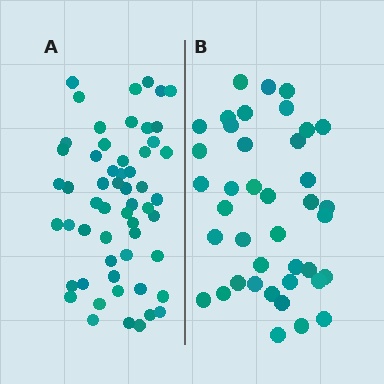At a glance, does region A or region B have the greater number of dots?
Region A (the left region) has more dots.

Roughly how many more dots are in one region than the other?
Region A has approximately 15 more dots than region B.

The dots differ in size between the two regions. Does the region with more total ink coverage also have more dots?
No. Region B has more total ink coverage because its dots are larger, but region A actually contains more individual dots. Total area can be misleading — the number of items is what matters here.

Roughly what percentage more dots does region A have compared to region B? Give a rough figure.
About 40% more.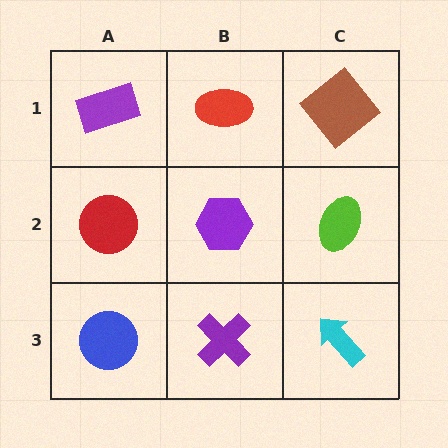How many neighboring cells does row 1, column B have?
3.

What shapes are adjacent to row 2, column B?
A red ellipse (row 1, column B), a purple cross (row 3, column B), a red circle (row 2, column A), a lime ellipse (row 2, column C).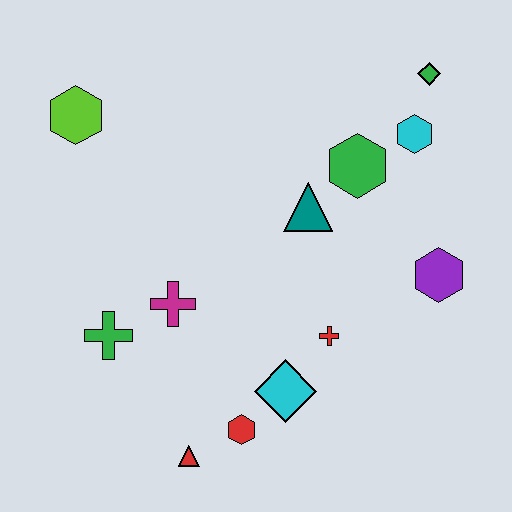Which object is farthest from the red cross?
The lime hexagon is farthest from the red cross.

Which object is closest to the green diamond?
The cyan hexagon is closest to the green diamond.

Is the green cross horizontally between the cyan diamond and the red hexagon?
No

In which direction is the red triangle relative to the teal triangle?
The red triangle is below the teal triangle.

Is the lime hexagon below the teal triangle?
No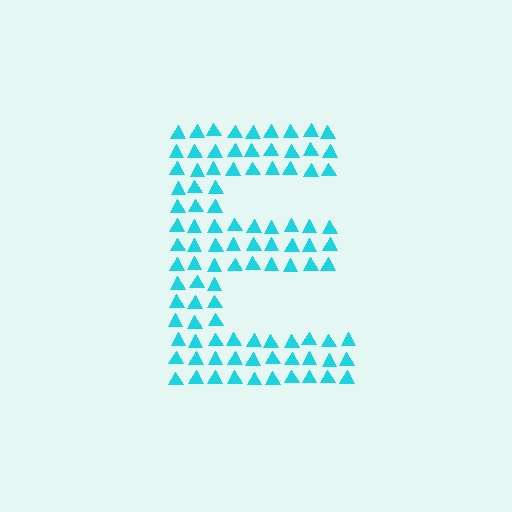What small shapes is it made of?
It is made of small triangles.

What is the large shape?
The large shape is the letter E.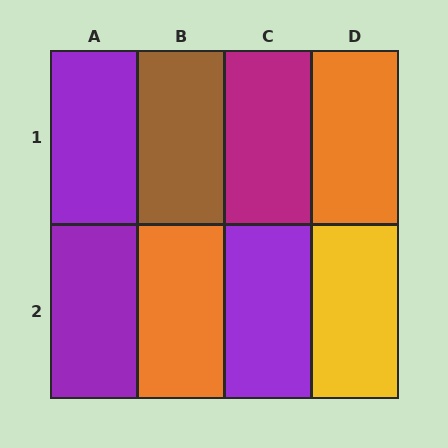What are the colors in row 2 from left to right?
Purple, orange, purple, yellow.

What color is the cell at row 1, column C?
Magenta.